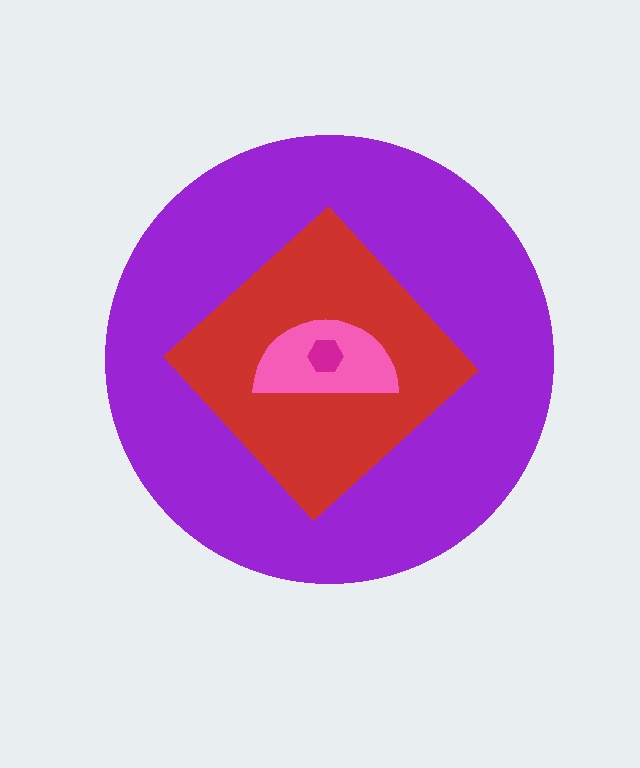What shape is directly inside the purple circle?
The red diamond.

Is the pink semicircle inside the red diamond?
Yes.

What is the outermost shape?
The purple circle.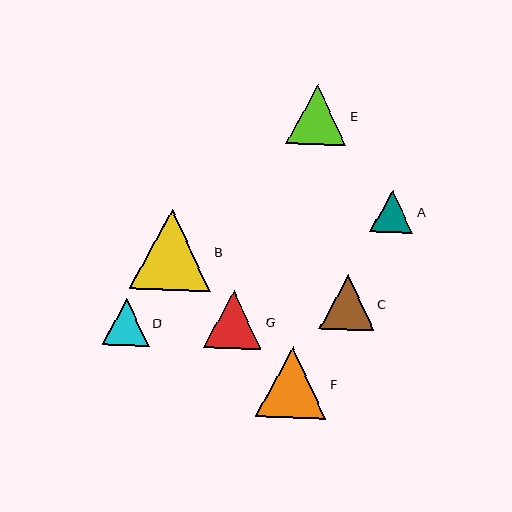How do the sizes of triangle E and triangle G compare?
Triangle E and triangle G are approximately the same size.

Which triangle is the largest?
Triangle B is the largest with a size of approximately 81 pixels.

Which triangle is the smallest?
Triangle A is the smallest with a size of approximately 43 pixels.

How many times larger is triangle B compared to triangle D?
Triangle B is approximately 1.7 times the size of triangle D.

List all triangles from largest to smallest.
From largest to smallest: B, F, E, G, C, D, A.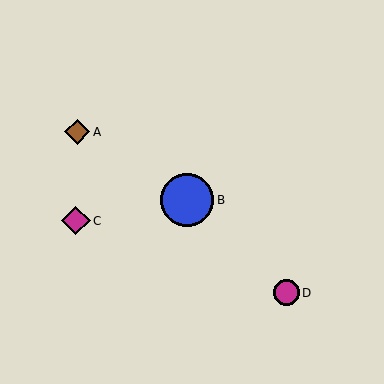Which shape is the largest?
The blue circle (labeled B) is the largest.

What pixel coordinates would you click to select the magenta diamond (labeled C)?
Click at (76, 221) to select the magenta diamond C.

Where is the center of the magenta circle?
The center of the magenta circle is at (286, 293).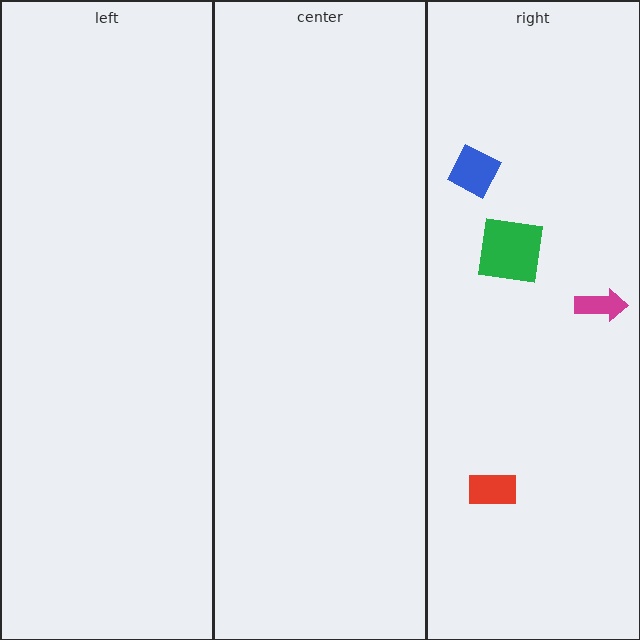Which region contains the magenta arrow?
The right region.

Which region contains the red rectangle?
The right region.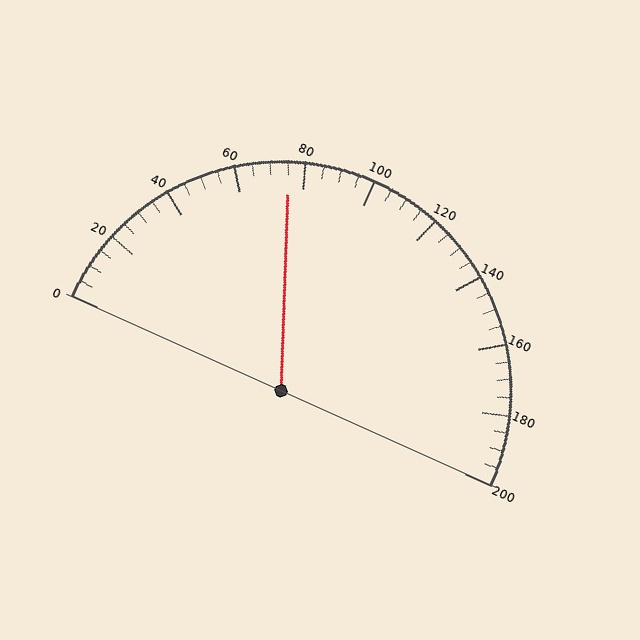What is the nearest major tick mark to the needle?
The nearest major tick mark is 80.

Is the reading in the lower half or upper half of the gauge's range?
The reading is in the lower half of the range (0 to 200).